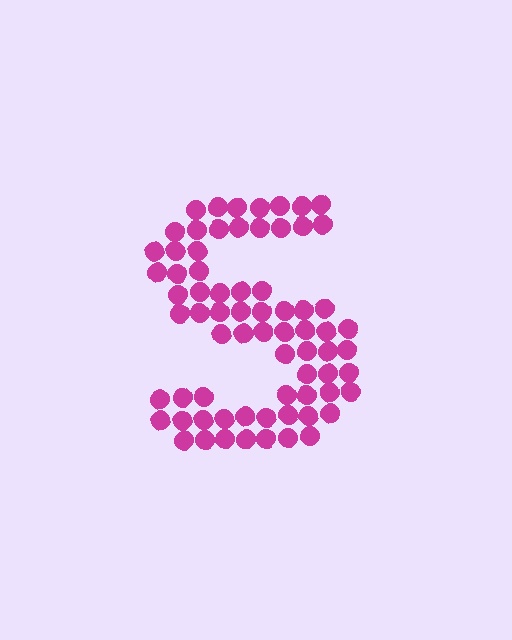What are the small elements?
The small elements are circles.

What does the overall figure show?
The overall figure shows the letter S.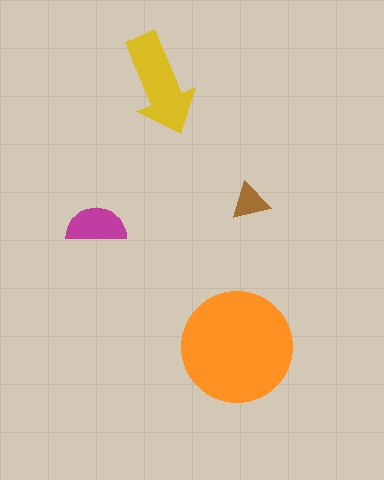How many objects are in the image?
There are 4 objects in the image.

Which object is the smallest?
The brown triangle.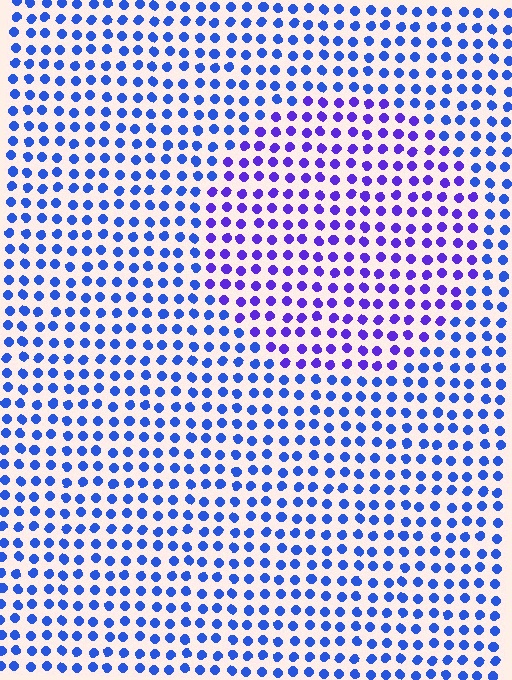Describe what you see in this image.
The image is filled with small blue elements in a uniform arrangement. A circle-shaped region is visible where the elements are tinted to a slightly different hue, forming a subtle color boundary.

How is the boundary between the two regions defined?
The boundary is defined purely by a slight shift in hue (about 33 degrees). Spacing, size, and orientation are identical on both sides.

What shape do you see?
I see a circle.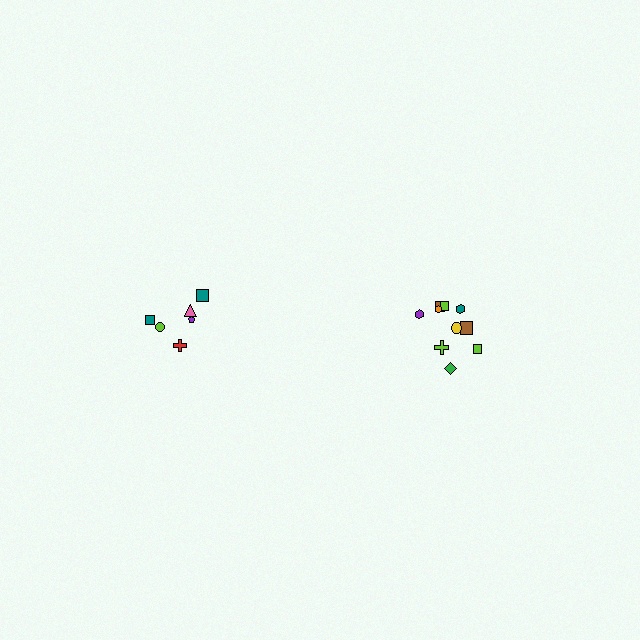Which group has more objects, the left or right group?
The right group.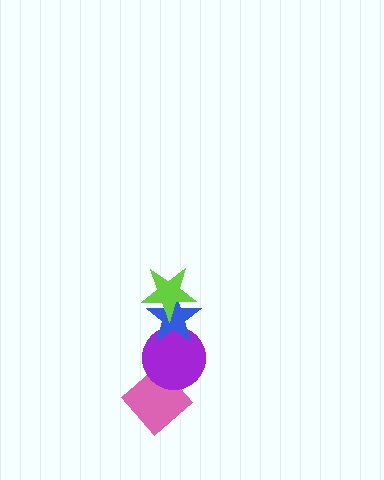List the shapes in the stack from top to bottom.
From top to bottom: the lime star, the blue star, the purple circle, the pink diamond.